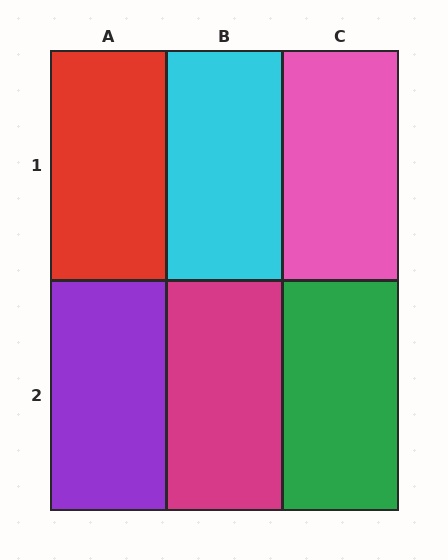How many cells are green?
1 cell is green.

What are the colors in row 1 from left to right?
Red, cyan, pink.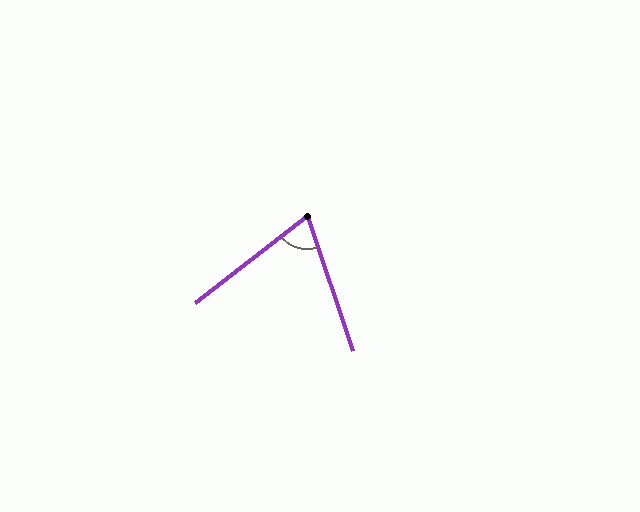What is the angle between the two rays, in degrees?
Approximately 71 degrees.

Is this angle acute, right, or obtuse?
It is acute.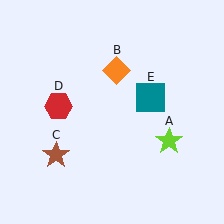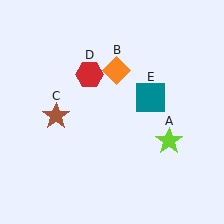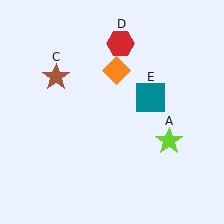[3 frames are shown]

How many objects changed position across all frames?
2 objects changed position: brown star (object C), red hexagon (object D).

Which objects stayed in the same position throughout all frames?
Lime star (object A) and orange diamond (object B) and teal square (object E) remained stationary.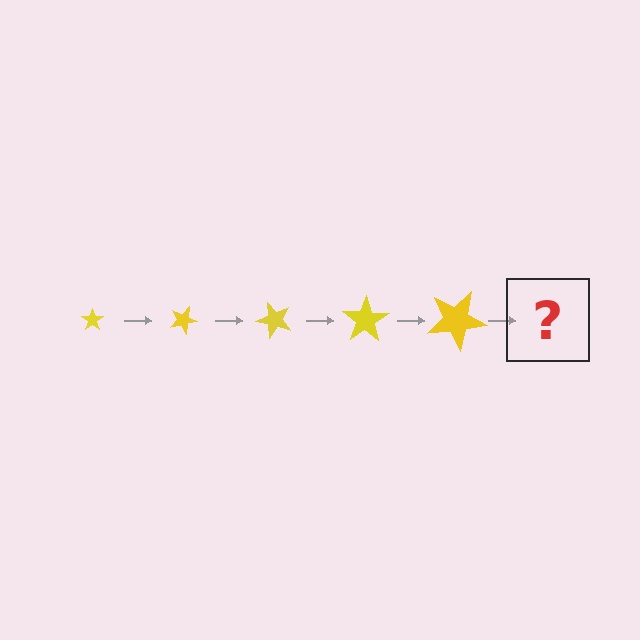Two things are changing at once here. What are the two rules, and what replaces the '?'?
The two rules are that the star grows larger each step and it rotates 25 degrees each step. The '?' should be a star, larger than the previous one and rotated 125 degrees from the start.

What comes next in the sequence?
The next element should be a star, larger than the previous one and rotated 125 degrees from the start.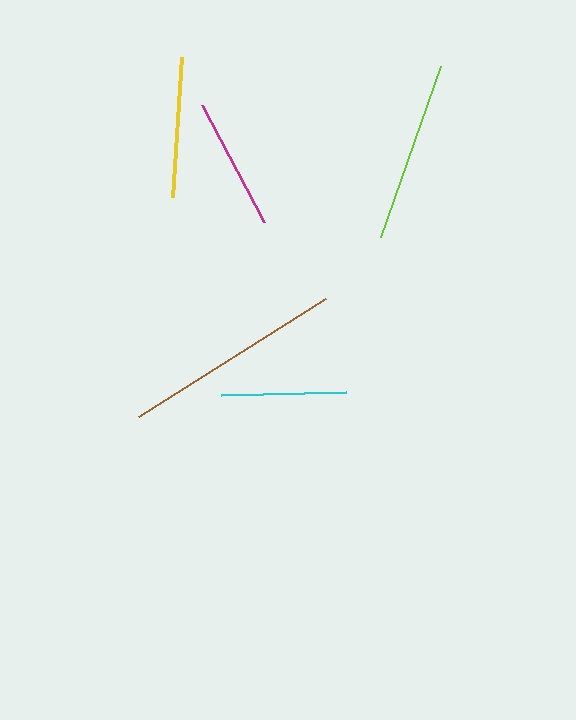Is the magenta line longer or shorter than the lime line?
The lime line is longer than the magenta line.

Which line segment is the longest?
The brown line is the longest at approximately 221 pixels.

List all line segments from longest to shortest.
From longest to shortest: brown, lime, yellow, magenta, cyan.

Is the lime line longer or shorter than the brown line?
The brown line is longer than the lime line.